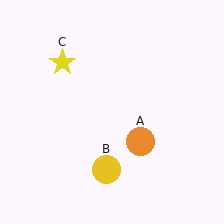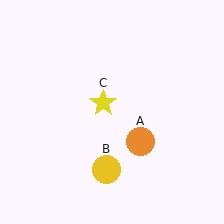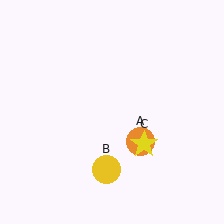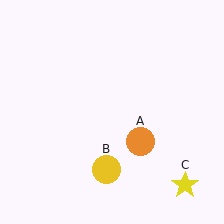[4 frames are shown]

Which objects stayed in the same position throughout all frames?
Orange circle (object A) and yellow circle (object B) remained stationary.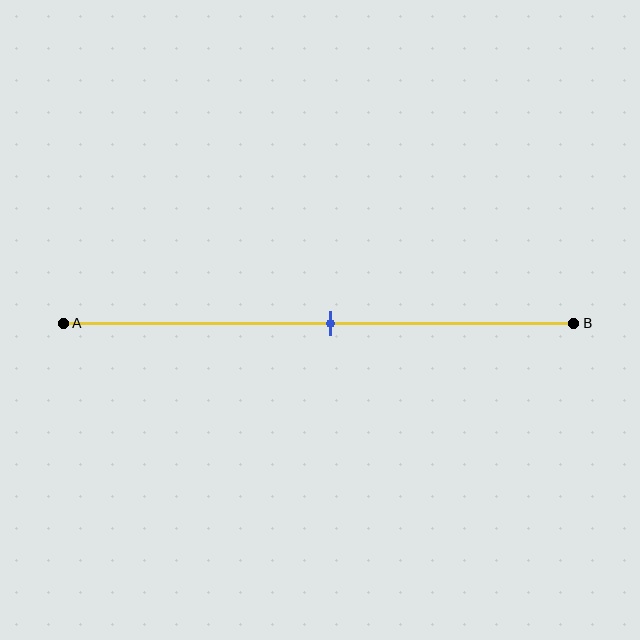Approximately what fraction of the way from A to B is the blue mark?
The blue mark is approximately 50% of the way from A to B.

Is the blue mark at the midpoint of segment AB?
Yes, the mark is approximately at the midpoint.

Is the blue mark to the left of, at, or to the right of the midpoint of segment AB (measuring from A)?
The blue mark is approximately at the midpoint of segment AB.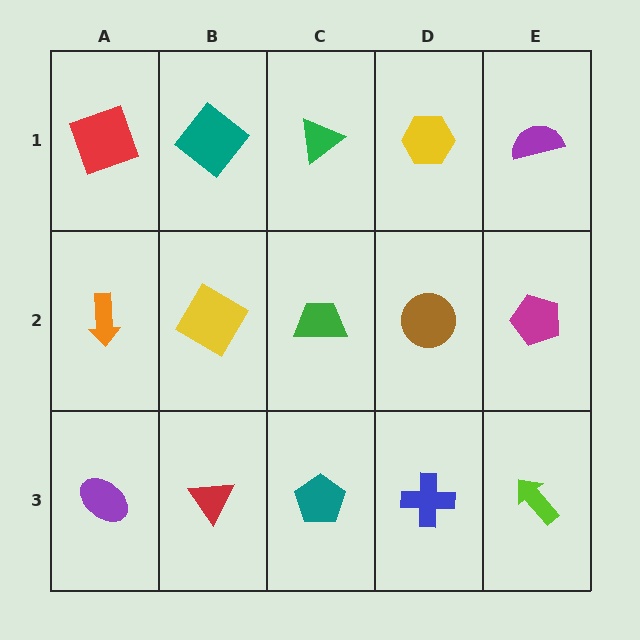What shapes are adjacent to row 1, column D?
A brown circle (row 2, column D), a green triangle (row 1, column C), a purple semicircle (row 1, column E).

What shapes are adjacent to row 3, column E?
A magenta pentagon (row 2, column E), a blue cross (row 3, column D).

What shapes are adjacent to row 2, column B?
A teal diamond (row 1, column B), a red triangle (row 3, column B), an orange arrow (row 2, column A), a green trapezoid (row 2, column C).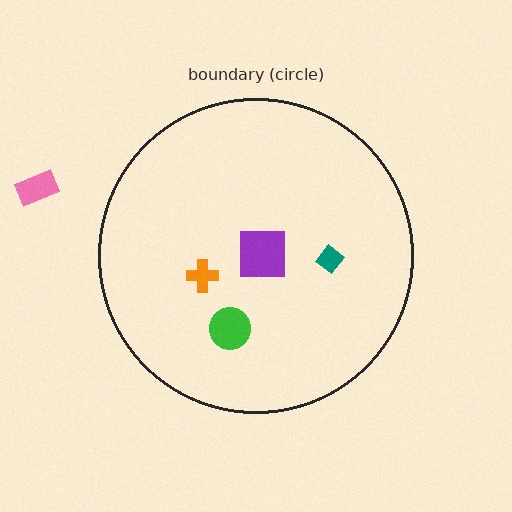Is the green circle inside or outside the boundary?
Inside.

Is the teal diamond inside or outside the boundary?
Inside.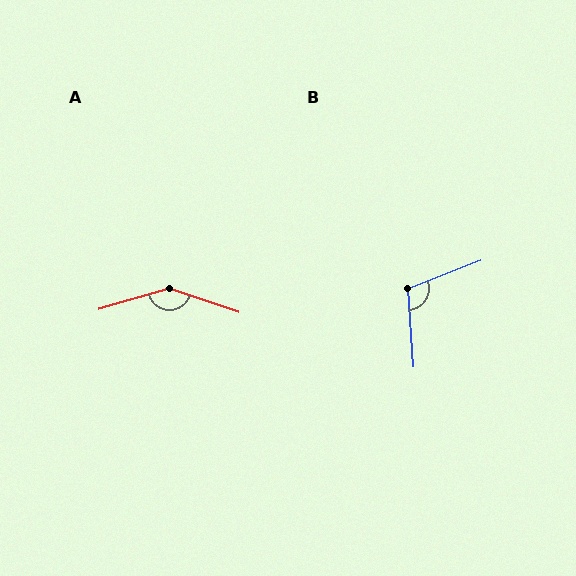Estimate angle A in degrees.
Approximately 145 degrees.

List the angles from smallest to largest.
B (107°), A (145°).